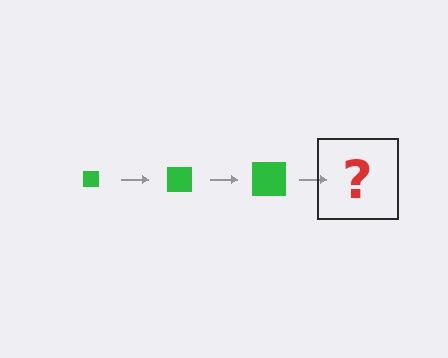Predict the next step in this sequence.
The next step is a green square, larger than the previous one.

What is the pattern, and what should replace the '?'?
The pattern is that the square gets progressively larger each step. The '?' should be a green square, larger than the previous one.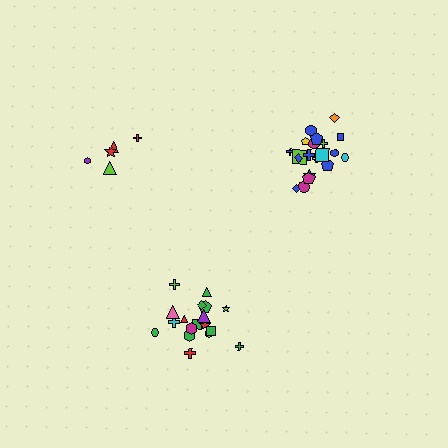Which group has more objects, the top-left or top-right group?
The top-right group.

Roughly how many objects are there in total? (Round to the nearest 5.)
Roughly 45 objects in total.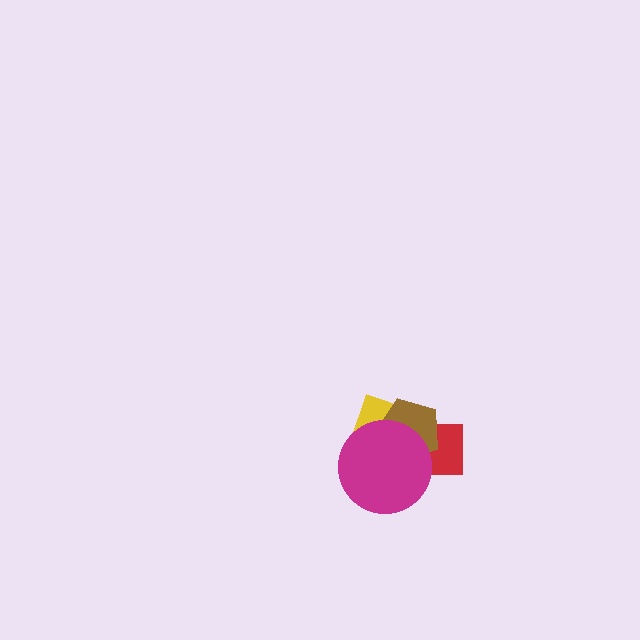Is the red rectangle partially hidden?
Yes, it is partially covered by another shape.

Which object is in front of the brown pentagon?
The magenta circle is in front of the brown pentagon.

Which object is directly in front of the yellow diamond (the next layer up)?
The red rectangle is directly in front of the yellow diamond.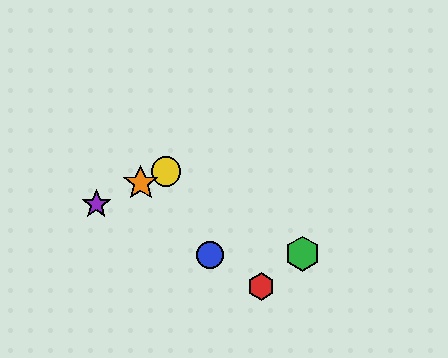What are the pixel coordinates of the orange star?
The orange star is at (141, 183).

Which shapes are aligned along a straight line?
The yellow circle, the purple star, the orange star are aligned along a straight line.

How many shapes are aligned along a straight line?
3 shapes (the yellow circle, the purple star, the orange star) are aligned along a straight line.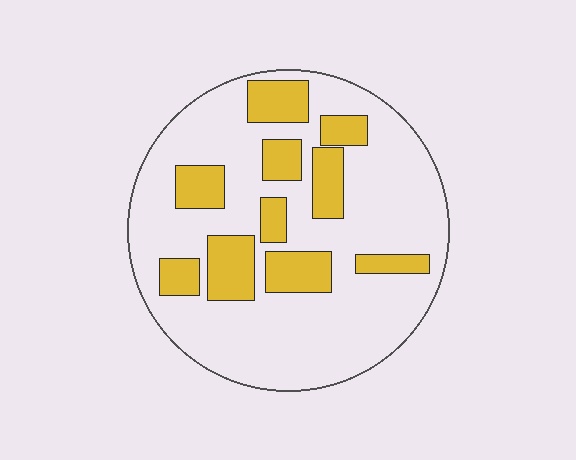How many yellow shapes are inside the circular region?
10.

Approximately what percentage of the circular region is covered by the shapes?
Approximately 25%.